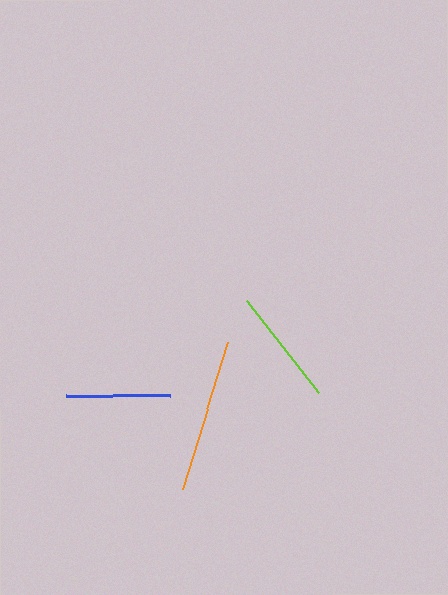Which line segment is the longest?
The orange line is the longest at approximately 153 pixels.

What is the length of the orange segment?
The orange segment is approximately 153 pixels long.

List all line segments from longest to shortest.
From longest to shortest: orange, lime, blue.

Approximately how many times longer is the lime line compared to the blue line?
The lime line is approximately 1.1 times the length of the blue line.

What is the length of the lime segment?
The lime segment is approximately 117 pixels long.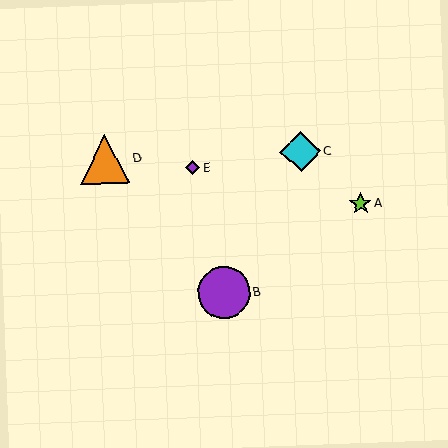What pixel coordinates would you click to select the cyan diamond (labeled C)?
Click at (300, 152) to select the cyan diamond C.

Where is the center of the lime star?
The center of the lime star is at (361, 204).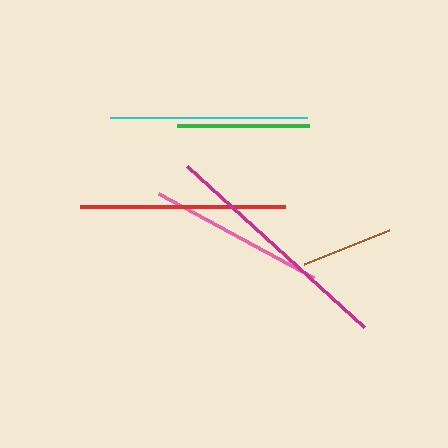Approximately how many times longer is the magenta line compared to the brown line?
The magenta line is approximately 2.6 times the length of the brown line.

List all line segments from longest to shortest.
From longest to shortest: magenta, red, cyan, pink, green, brown.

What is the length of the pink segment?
The pink segment is approximately 176 pixels long.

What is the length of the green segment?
The green segment is approximately 132 pixels long.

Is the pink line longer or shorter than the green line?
The pink line is longer than the green line.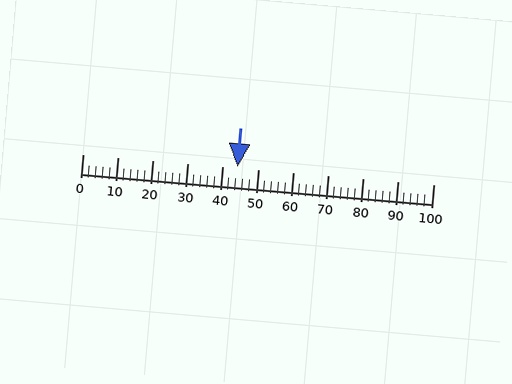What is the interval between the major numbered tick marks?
The major tick marks are spaced 10 units apart.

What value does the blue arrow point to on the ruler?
The blue arrow points to approximately 44.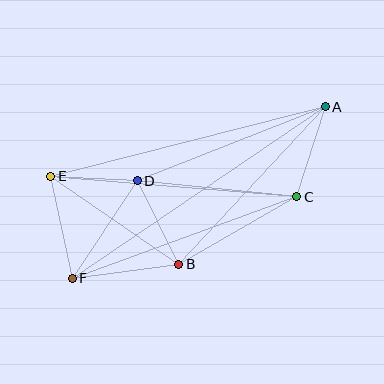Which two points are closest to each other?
Points D and E are closest to each other.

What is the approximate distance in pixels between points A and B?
The distance between A and B is approximately 215 pixels.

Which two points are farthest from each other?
Points A and F are farthest from each other.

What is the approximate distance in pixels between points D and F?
The distance between D and F is approximately 117 pixels.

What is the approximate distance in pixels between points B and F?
The distance between B and F is approximately 107 pixels.